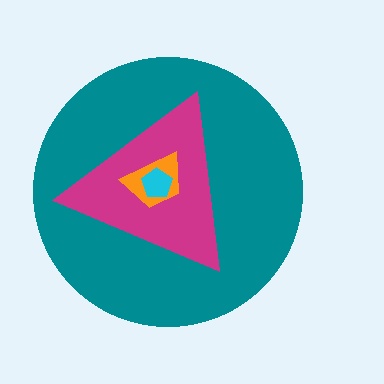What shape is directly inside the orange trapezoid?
The cyan pentagon.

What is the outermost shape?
The teal circle.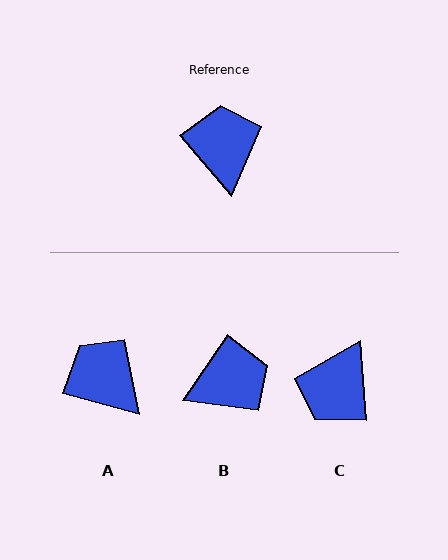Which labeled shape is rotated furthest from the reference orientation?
C, about 143 degrees away.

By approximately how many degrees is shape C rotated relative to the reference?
Approximately 143 degrees counter-clockwise.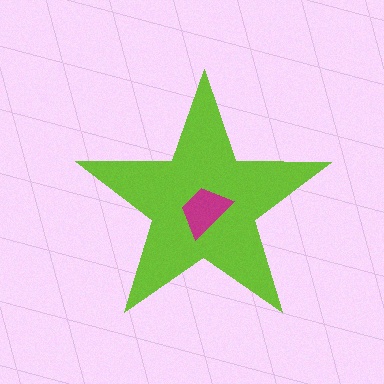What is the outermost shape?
The lime star.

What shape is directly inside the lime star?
The magenta trapezoid.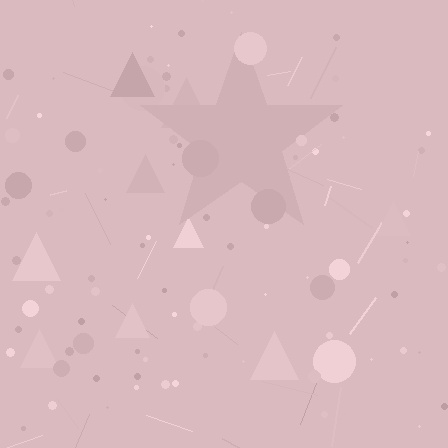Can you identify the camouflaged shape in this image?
The camouflaged shape is a star.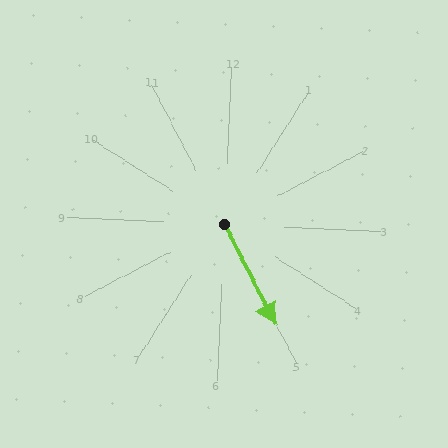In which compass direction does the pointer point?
Southeast.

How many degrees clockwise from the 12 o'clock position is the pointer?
Approximately 150 degrees.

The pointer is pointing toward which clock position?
Roughly 5 o'clock.